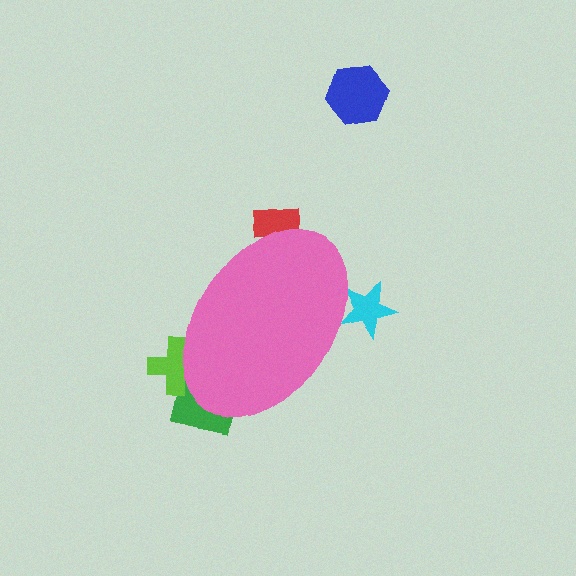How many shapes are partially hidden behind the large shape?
4 shapes are partially hidden.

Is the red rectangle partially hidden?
Yes, the red rectangle is partially hidden behind the pink ellipse.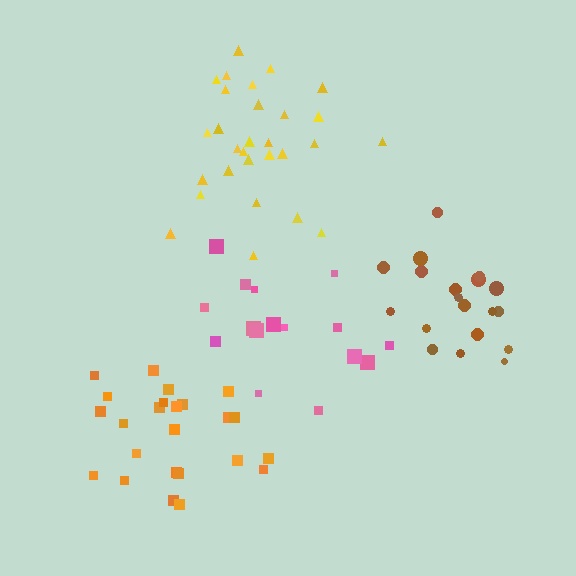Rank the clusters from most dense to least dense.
brown, orange, yellow, pink.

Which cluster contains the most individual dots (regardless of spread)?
Yellow (29).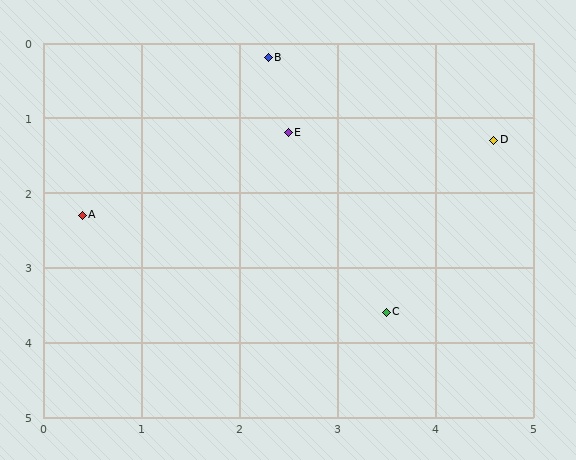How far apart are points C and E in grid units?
Points C and E are about 2.6 grid units apart.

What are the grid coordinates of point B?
Point B is at approximately (2.3, 0.2).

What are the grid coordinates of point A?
Point A is at approximately (0.4, 2.3).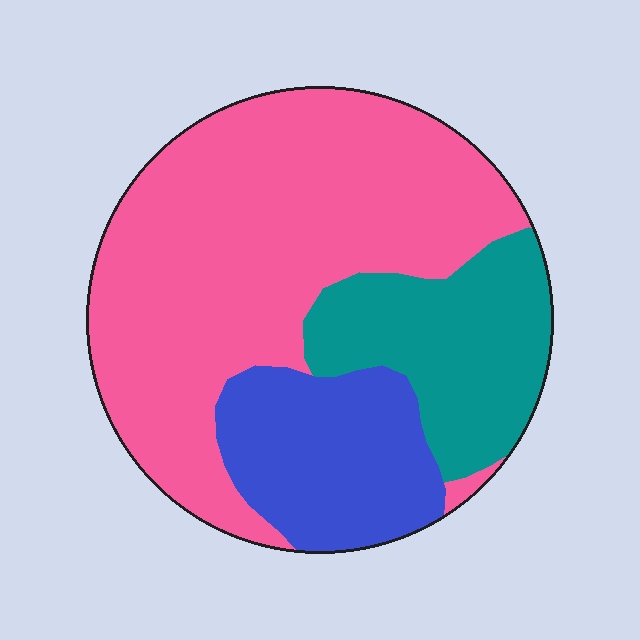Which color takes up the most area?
Pink, at roughly 60%.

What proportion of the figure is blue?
Blue covers 20% of the figure.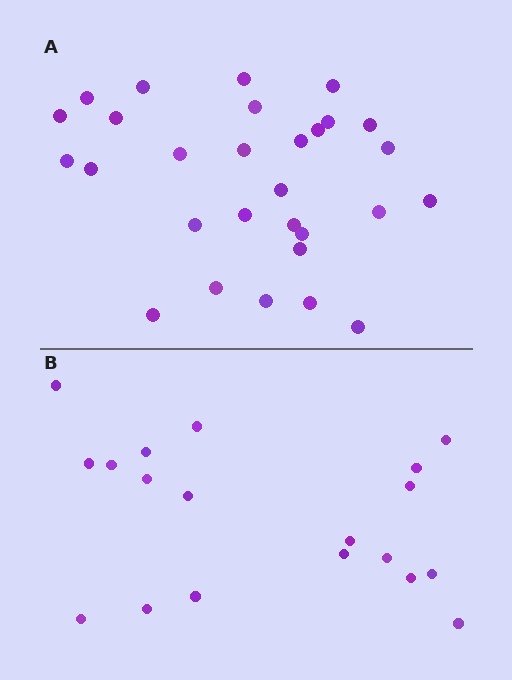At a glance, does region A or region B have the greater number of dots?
Region A (the top region) has more dots.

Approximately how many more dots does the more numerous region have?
Region A has roughly 10 or so more dots than region B.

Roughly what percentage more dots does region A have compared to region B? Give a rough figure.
About 55% more.